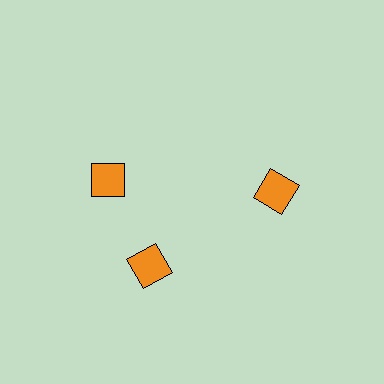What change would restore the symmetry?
The symmetry would be restored by rotating it back into even spacing with its neighbors so that all 3 diamonds sit at equal angles and equal distance from the center.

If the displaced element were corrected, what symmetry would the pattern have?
It would have 3-fold rotational symmetry — the pattern would map onto itself every 120 degrees.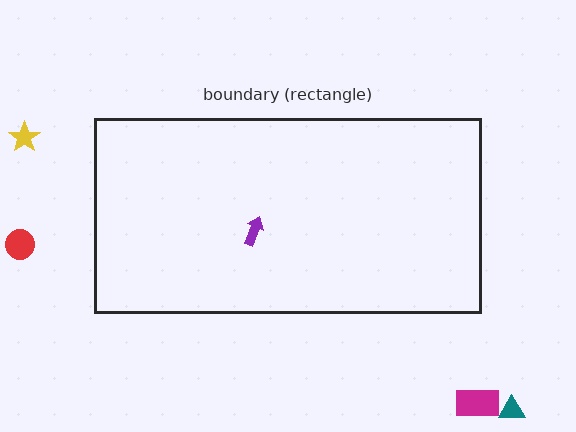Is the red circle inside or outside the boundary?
Outside.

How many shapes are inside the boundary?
1 inside, 4 outside.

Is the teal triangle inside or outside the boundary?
Outside.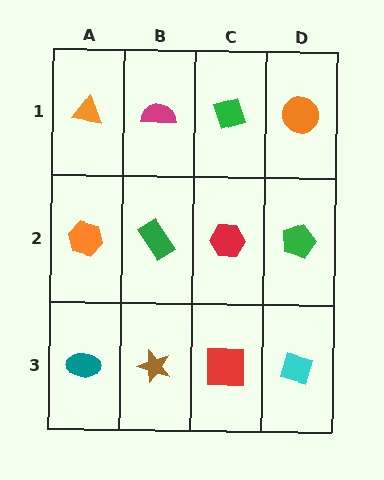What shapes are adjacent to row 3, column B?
A green rectangle (row 2, column B), a teal ellipse (row 3, column A), a red square (row 3, column C).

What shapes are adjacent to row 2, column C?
A green diamond (row 1, column C), a red square (row 3, column C), a green rectangle (row 2, column B), a green pentagon (row 2, column D).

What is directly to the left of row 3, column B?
A teal ellipse.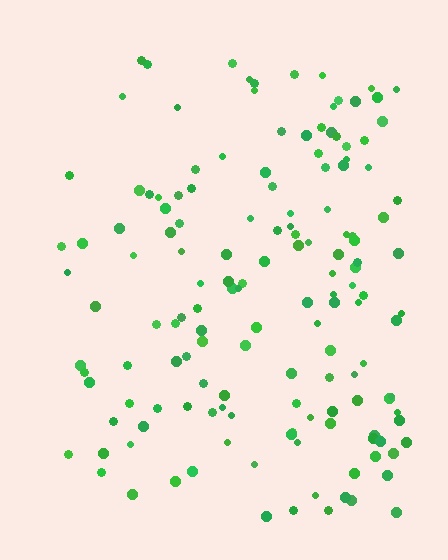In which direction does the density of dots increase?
From left to right, with the right side densest.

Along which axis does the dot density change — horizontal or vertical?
Horizontal.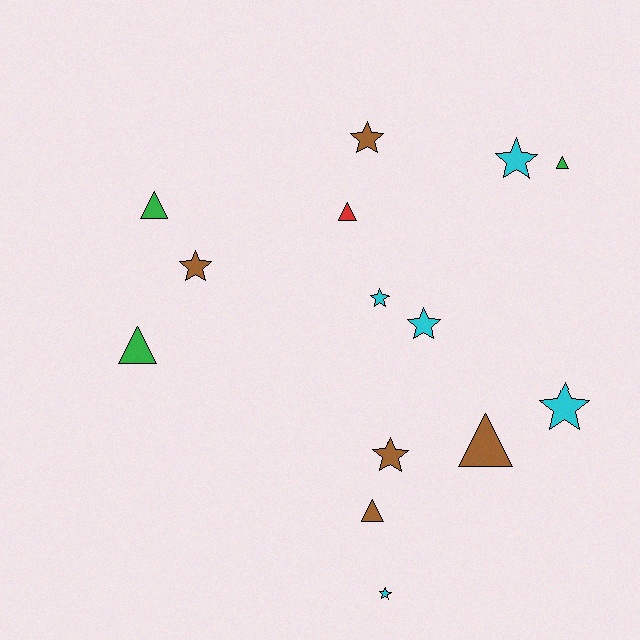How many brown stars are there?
There are 3 brown stars.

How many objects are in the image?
There are 14 objects.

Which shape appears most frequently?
Star, with 8 objects.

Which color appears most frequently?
Brown, with 5 objects.